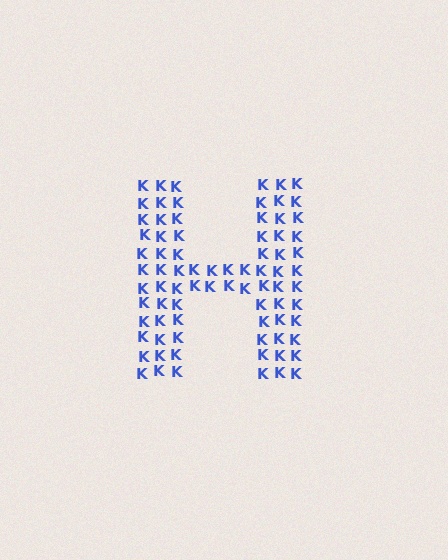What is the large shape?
The large shape is the letter H.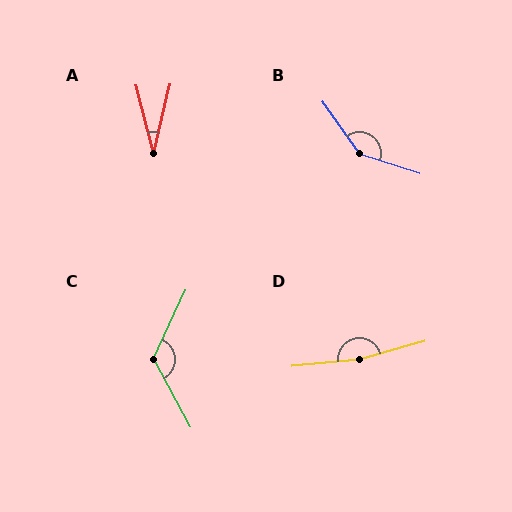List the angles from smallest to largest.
A (28°), C (127°), B (143°), D (170°).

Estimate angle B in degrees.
Approximately 143 degrees.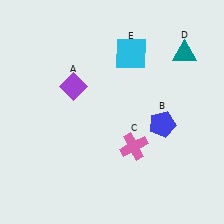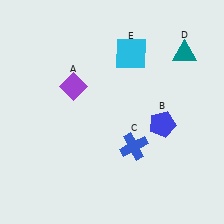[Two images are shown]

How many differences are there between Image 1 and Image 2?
There is 1 difference between the two images.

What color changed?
The cross (C) changed from pink in Image 1 to blue in Image 2.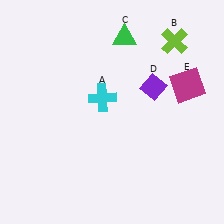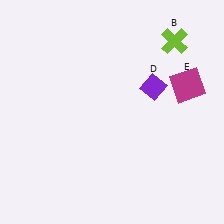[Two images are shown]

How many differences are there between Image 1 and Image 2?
There are 2 differences between the two images.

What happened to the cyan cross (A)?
The cyan cross (A) was removed in Image 2. It was in the top-left area of Image 1.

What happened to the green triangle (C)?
The green triangle (C) was removed in Image 2. It was in the top-right area of Image 1.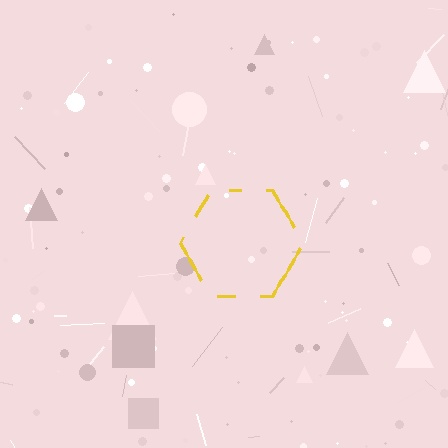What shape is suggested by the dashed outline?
The dashed outline suggests a hexagon.